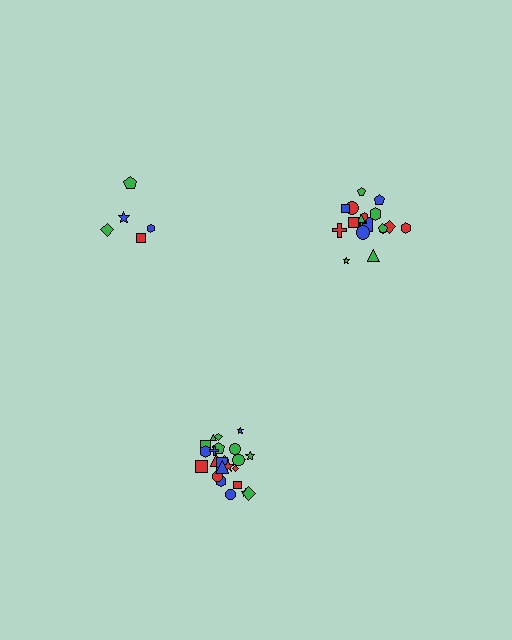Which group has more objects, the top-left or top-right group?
The top-right group.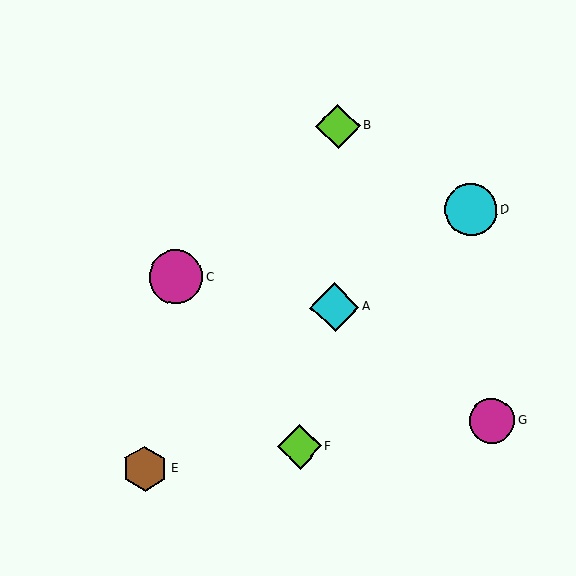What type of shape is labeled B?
Shape B is a lime diamond.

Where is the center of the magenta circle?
The center of the magenta circle is at (176, 277).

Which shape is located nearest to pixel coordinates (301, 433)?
The lime diamond (labeled F) at (299, 447) is nearest to that location.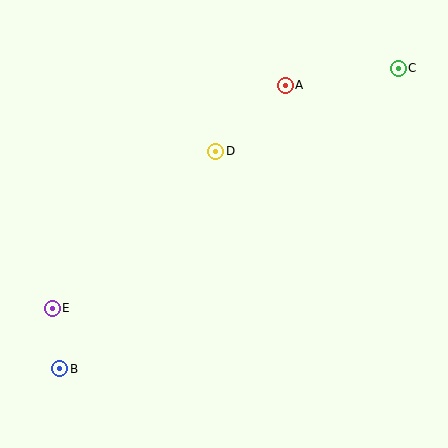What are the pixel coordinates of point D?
Point D is at (216, 151).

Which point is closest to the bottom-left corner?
Point B is closest to the bottom-left corner.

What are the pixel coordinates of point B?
Point B is at (60, 369).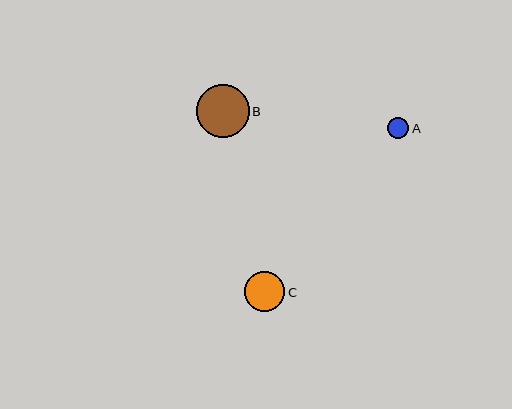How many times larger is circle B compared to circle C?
Circle B is approximately 1.3 times the size of circle C.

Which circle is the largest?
Circle B is the largest with a size of approximately 53 pixels.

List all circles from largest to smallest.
From largest to smallest: B, C, A.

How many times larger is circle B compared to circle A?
Circle B is approximately 2.5 times the size of circle A.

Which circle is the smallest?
Circle A is the smallest with a size of approximately 21 pixels.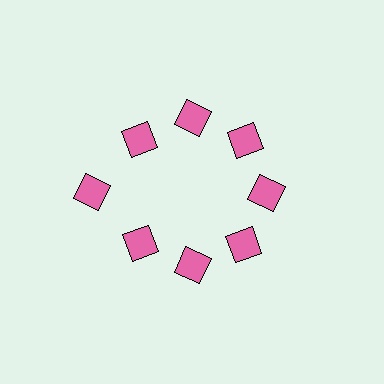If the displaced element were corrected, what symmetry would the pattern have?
It would have 8-fold rotational symmetry — the pattern would map onto itself every 45 degrees.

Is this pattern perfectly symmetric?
No. The 8 pink squares are arranged in a ring, but one element near the 9 o'clock position is pushed outward from the center, breaking the 8-fold rotational symmetry.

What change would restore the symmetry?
The symmetry would be restored by moving it inward, back onto the ring so that all 8 squares sit at equal angles and equal distance from the center.